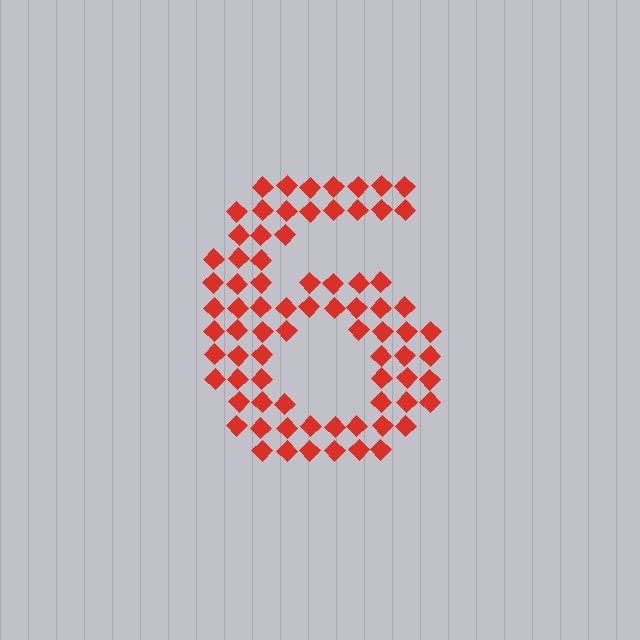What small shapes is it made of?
It is made of small diamonds.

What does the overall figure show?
The overall figure shows the digit 6.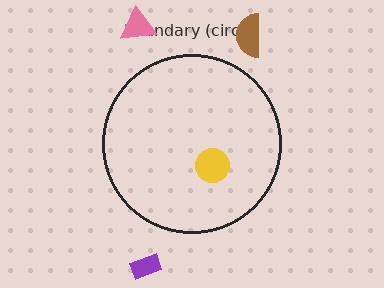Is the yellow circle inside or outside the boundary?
Inside.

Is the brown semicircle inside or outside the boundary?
Outside.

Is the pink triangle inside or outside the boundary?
Outside.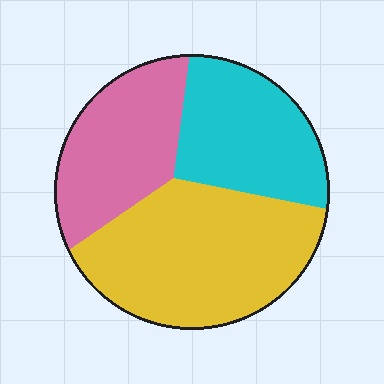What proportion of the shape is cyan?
Cyan takes up about one quarter (1/4) of the shape.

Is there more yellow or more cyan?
Yellow.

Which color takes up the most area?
Yellow, at roughly 45%.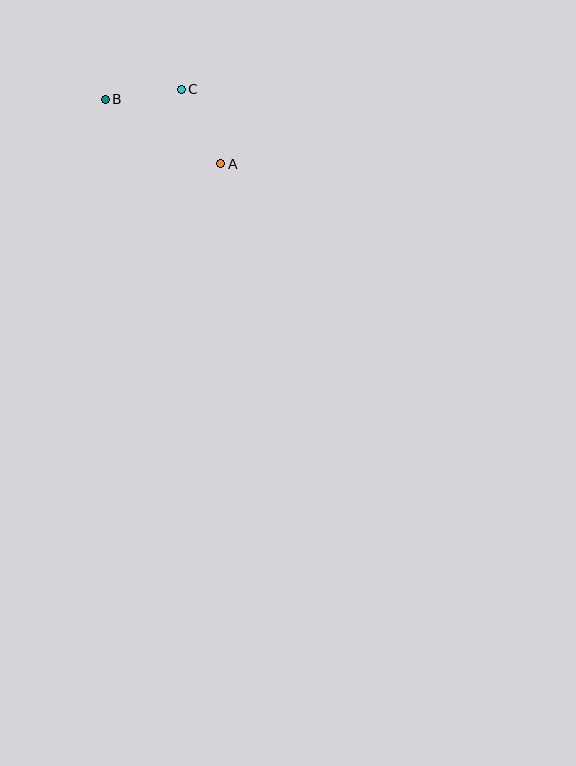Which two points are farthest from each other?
Points A and B are farthest from each other.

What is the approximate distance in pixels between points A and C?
The distance between A and C is approximately 84 pixels.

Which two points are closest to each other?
Points B and C are closest to each other.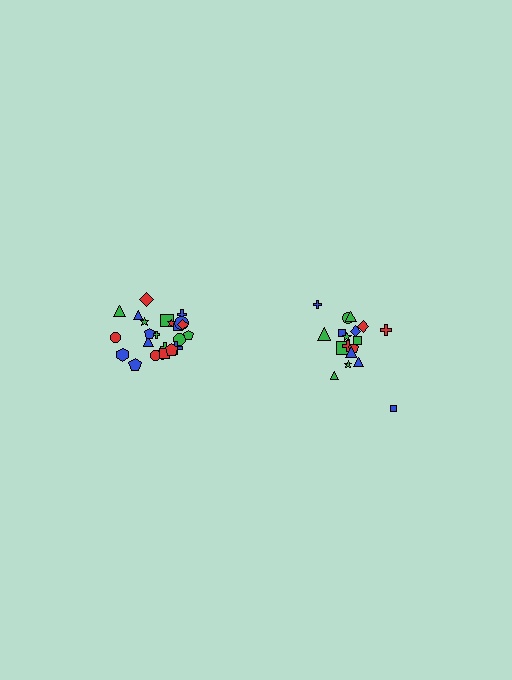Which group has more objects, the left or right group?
The left group.